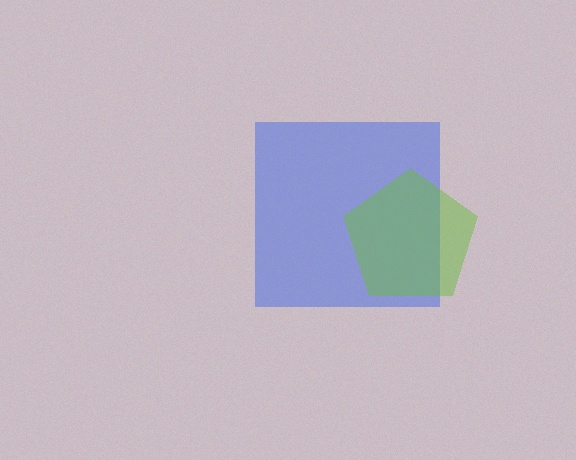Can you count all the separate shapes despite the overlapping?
Yes, there are 2 separate shapes.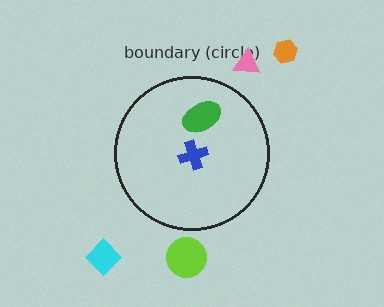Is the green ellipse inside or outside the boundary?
Inside.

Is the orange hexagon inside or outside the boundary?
Outside.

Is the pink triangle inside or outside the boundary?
Outside.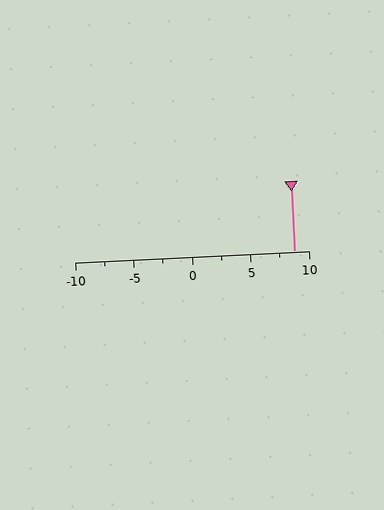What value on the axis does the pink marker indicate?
The marker indicates approximately 8.8.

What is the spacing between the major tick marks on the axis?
The major ticks are spaced 5 apart.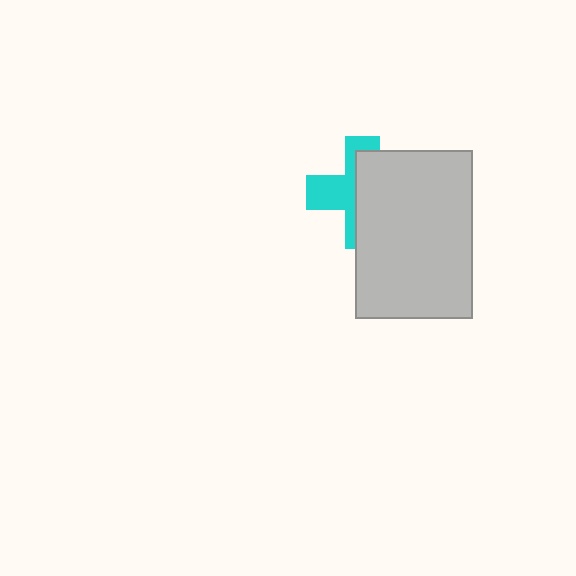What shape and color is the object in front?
The object in front is a light gray rectangle.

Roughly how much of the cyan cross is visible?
A small part of it is visible (roughly 43%).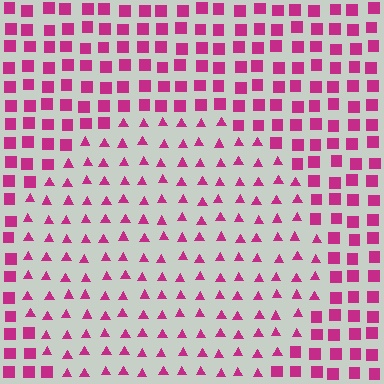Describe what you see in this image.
The image is filled with small magenta elements arranged in a uniform grid. A circle-shaped region contains triangles, while the surrounding area contains squares. The boundary is defined purely by the change in element shape.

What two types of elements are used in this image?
The image uses triangles inside the circle region and squares outside it.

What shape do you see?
I see a circle.